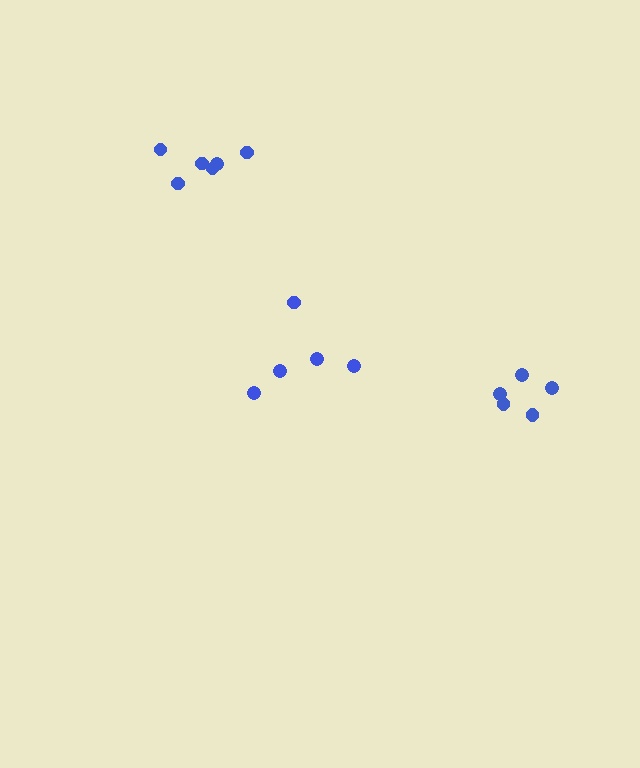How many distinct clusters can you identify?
There are 3 distinct clusters.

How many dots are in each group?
Group 1: 6 dots, Group 2: 5 dots, Group 3: 5 dots (16 total).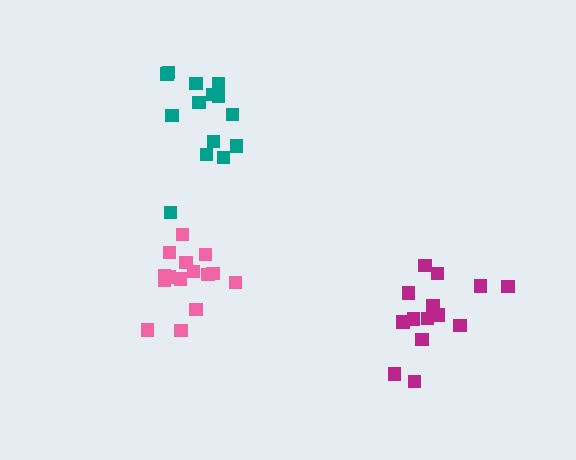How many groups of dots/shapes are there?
There are 3 groups.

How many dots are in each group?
Group 1: 15 dots, Group 2: 15 dots, Group 3: 14 dots (44 total).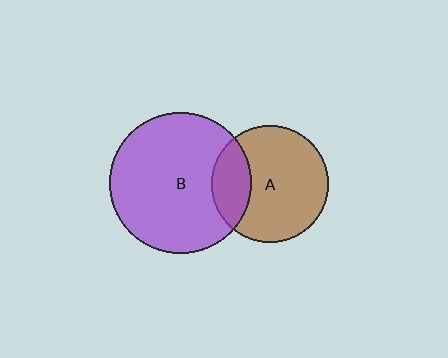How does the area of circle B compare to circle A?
Approximately 1.5 times.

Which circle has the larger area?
Circle B (purple).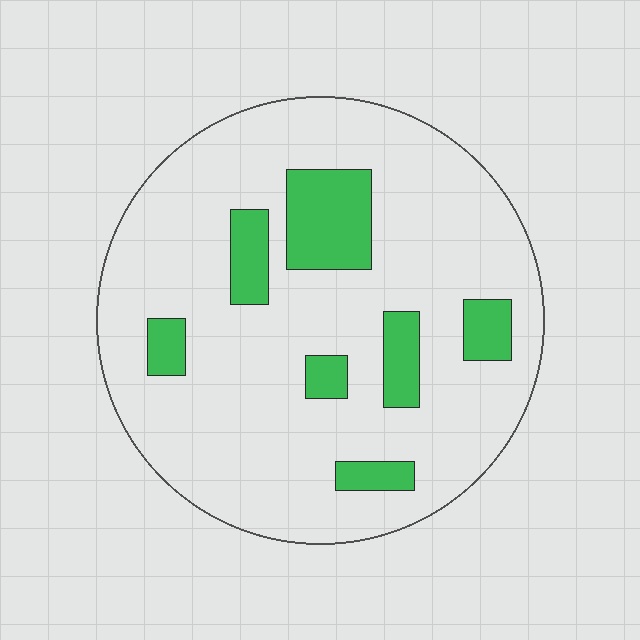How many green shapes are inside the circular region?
7.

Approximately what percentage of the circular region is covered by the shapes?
Approximately 15%.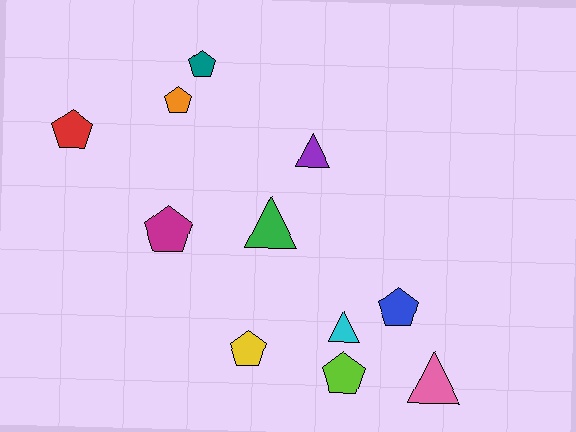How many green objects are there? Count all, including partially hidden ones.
There is 1 green object.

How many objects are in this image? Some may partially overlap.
There are 11 objects.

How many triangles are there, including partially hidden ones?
There are 4 triangles.